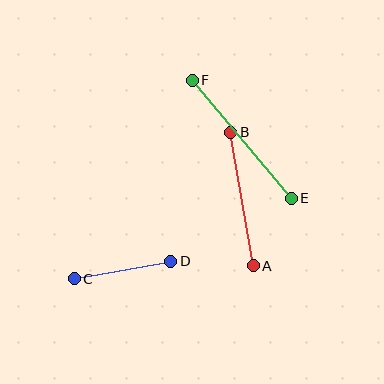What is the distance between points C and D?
The distance is approximately 98 pixels.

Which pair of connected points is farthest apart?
Points E and F are farthest apart.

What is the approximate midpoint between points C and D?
The midpoint is at approximately (122, 270) pixels.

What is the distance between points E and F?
The distance is approximately 154 pixels.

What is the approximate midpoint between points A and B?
The midpoint is at approximately (242, 199) pixels.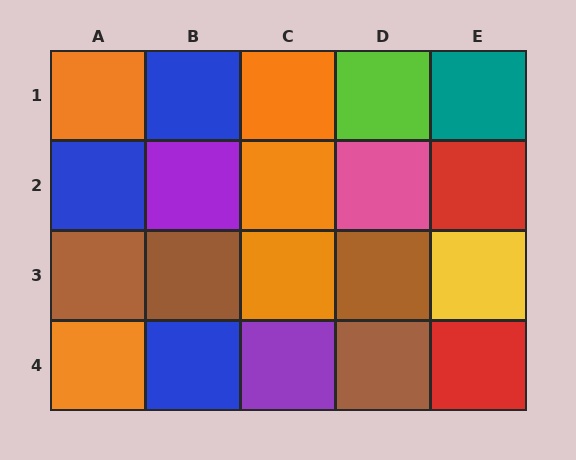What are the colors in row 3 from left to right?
Brown, brown, orange, brown, yellow.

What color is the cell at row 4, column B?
Blue.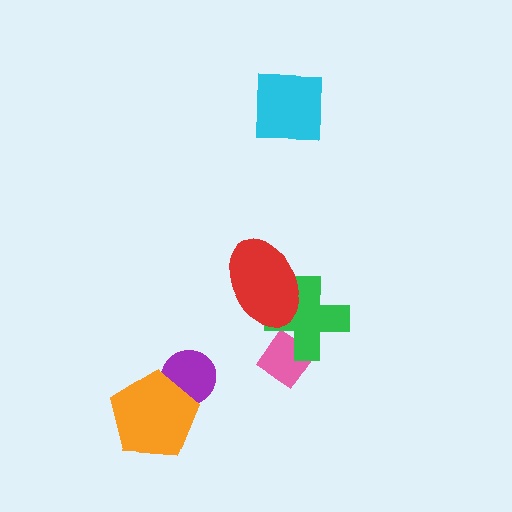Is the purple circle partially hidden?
Yes, it is partially covered by another shape.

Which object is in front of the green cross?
The red ellipse is in front of the green cross.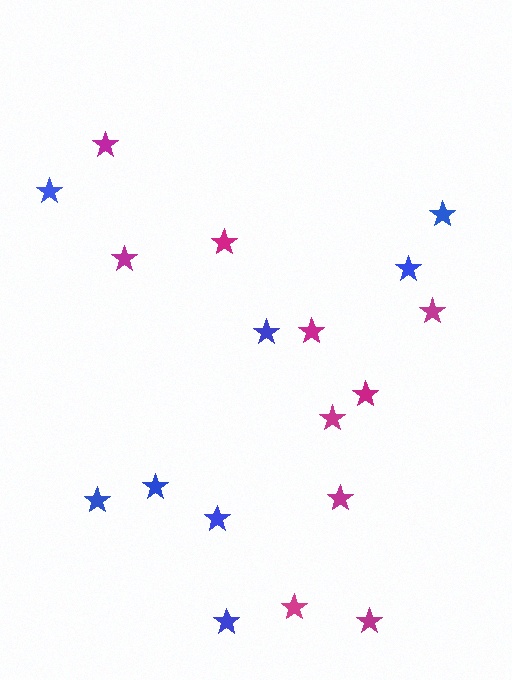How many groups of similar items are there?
There are 2 groups: one group of blue stars (8) and one group of magenta stars (10).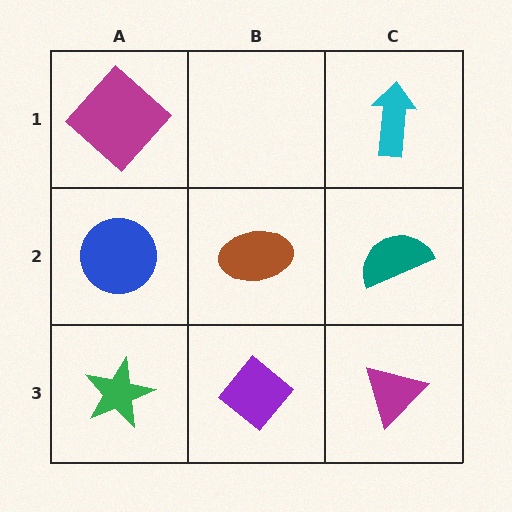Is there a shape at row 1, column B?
No, that cell is empty.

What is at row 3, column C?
A magenta triangle.